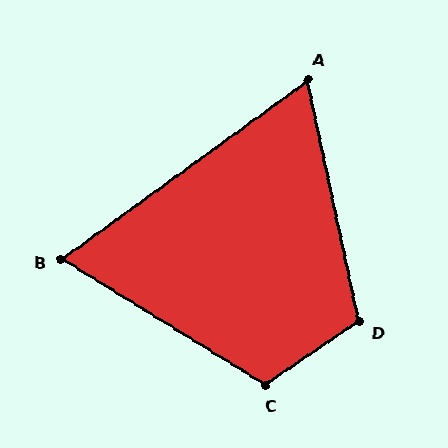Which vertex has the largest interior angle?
C, at approximately 114 degrees.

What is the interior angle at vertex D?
Approximately 112 degrees (obtuse).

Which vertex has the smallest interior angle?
A, at approximately 66 degrees.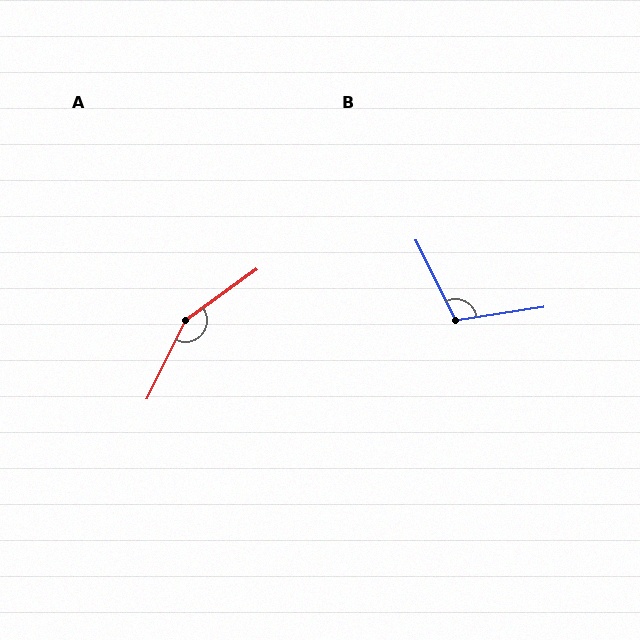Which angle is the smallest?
B, at approximately 107 degrees.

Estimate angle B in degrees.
Approximately 107 degrees.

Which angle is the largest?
A, at approximately 152 degrees.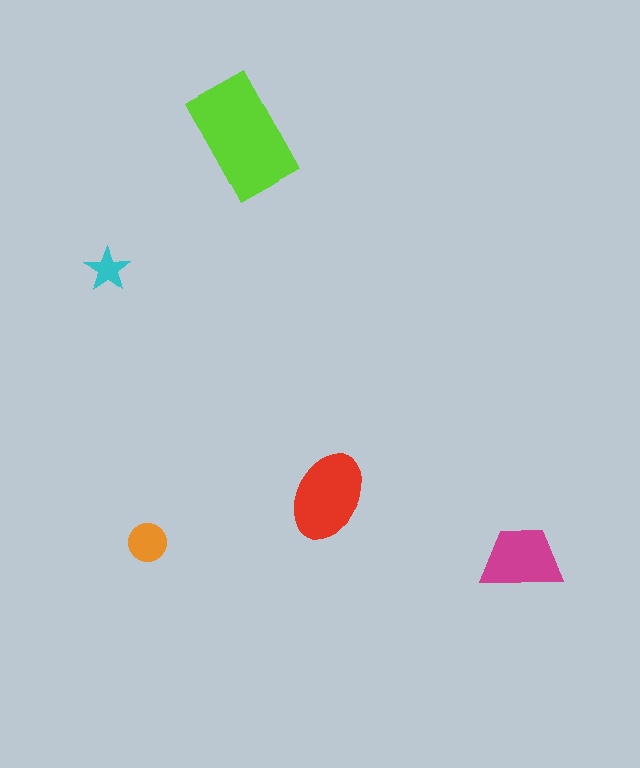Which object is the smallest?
The cyan star.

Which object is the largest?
The lime rectangle.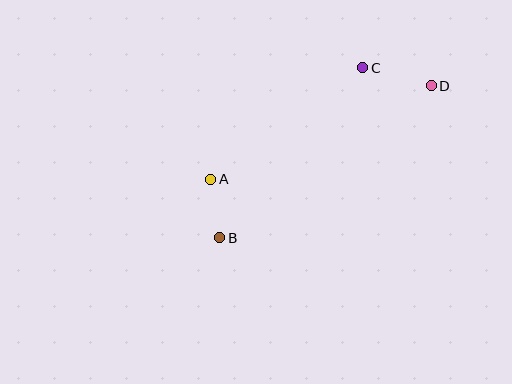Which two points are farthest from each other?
Points B and D are farthest from each other.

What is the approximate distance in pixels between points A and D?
The distance between A and D is approximately 240 pixels.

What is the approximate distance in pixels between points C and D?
The distance between C and D is approximately 71 pixels.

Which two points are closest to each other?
Points A and B are closest to each other.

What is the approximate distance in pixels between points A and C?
The distance between A and C is approximately 189 pixels.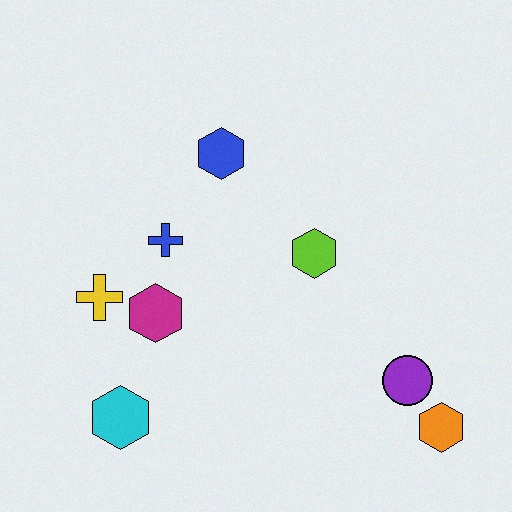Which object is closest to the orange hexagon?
The purple circle is closest to the orange hexagon.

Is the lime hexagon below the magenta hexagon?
No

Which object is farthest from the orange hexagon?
The yellow cross is farthest from the orange hexagon.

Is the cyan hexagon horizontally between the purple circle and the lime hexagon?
No